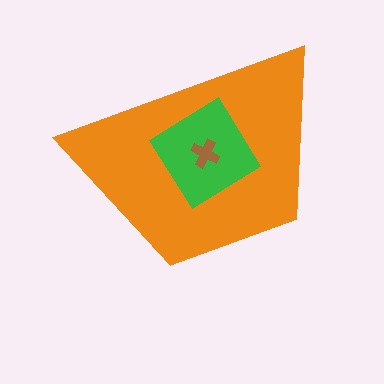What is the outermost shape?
The orange trapezoid.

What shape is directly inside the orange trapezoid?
The green diamond.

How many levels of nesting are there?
3.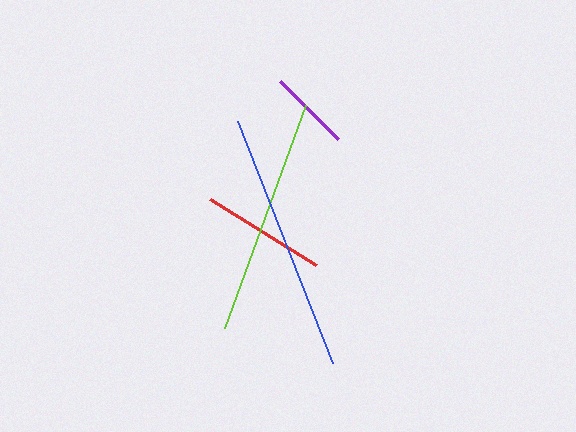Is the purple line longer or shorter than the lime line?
The lime line is longer than the purple line.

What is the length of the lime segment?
The lime segment is approximately 237 pixels long.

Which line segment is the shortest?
The purple line is the shortest at approximately 82 pixels.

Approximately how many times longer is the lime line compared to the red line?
The lime line is approximately 1.9 times the length of the red line.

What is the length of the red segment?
The red segment is approximately 125 pixels long.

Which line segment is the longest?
The blue line is the longest at approximately 260 pixels.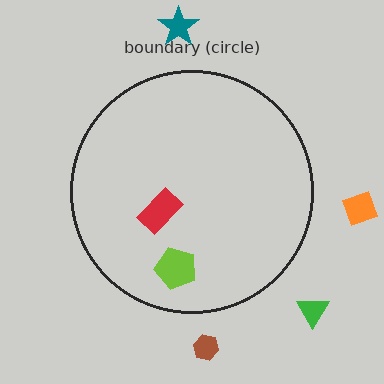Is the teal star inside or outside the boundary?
Outside.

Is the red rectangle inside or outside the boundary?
Inside.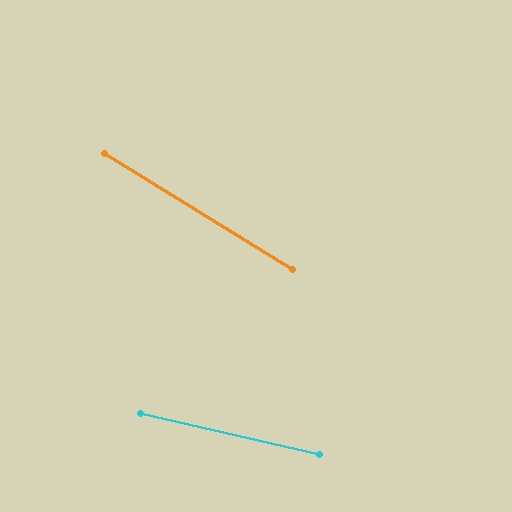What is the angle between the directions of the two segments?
Approximately 19 degrees.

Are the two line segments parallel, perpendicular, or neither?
Neither parallel nor perpendicular — they differ by about 19°.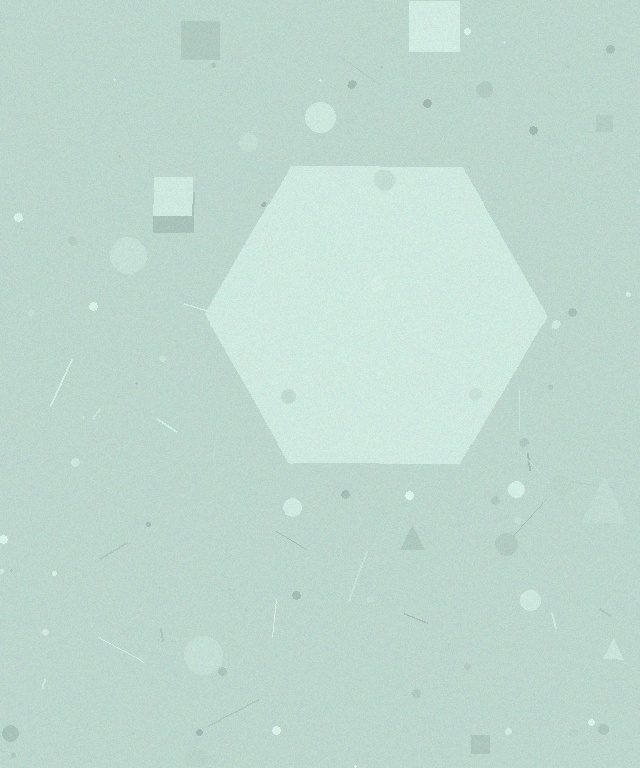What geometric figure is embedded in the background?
A hexagon is embedded in the background.